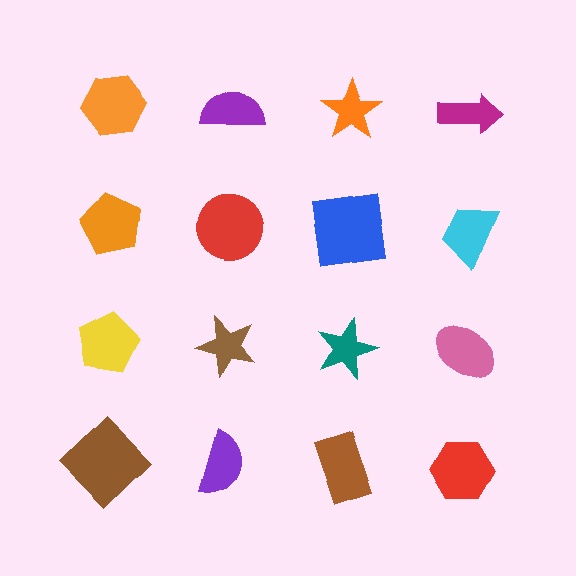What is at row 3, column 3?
A teal star.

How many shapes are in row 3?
4 shapes.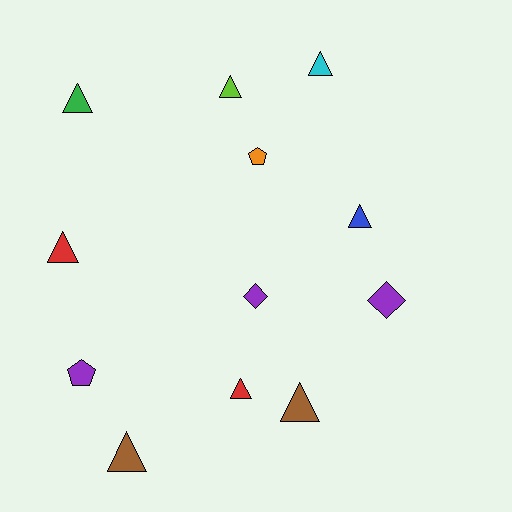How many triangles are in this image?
There are 8 triangles.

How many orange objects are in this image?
There is 1 orange object.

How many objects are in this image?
There are 12 objects.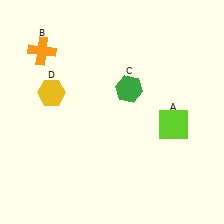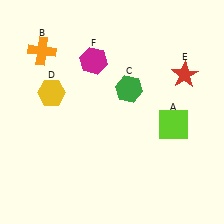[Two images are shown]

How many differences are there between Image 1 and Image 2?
There are 2 differences between the two images.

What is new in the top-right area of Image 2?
A red star (E) was added in the top-right area of Image 2.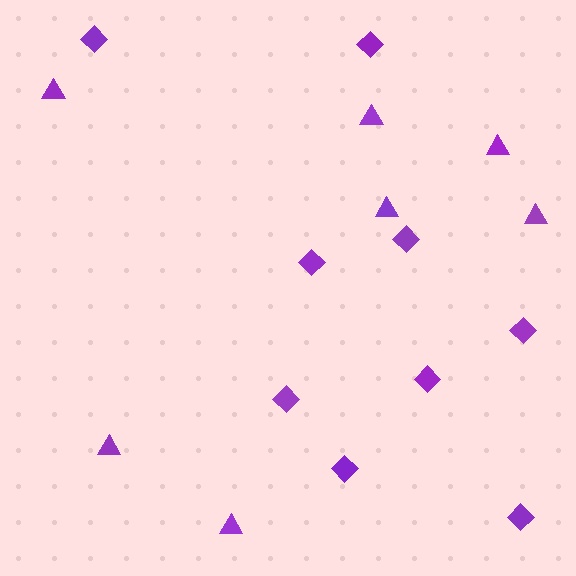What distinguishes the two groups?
There are 2 groups: one group of triangles (7) and one group of diamonds (9).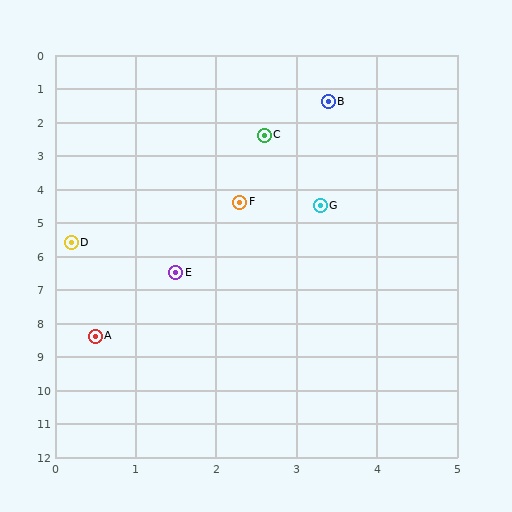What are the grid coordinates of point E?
Point E is at approximately (1.5, 6.5).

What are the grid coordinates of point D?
Point D is at approximately (0.2, 5.6).